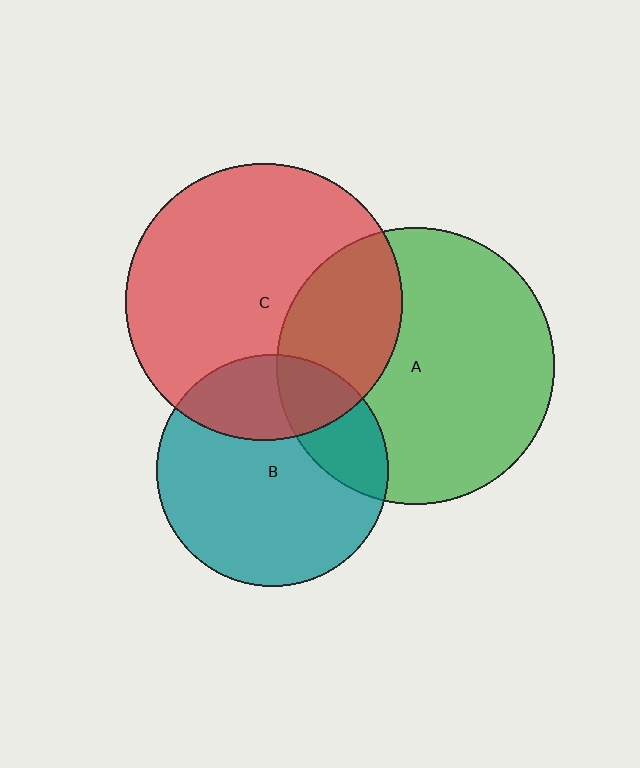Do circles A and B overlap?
Yes.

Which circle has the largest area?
Circle A (green).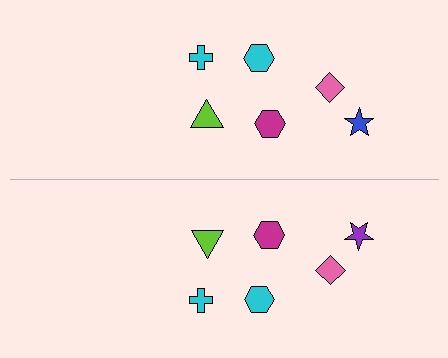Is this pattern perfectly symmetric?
No, the pattern is not perfectly symmetric. The purple star on the bottom side breaks the symmetry — its mirror counterpart is blue.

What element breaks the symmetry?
The purple star on the bottom side breaks the symmetry — its mirror counterpart is blue.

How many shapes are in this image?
There are 12 shapes in this image.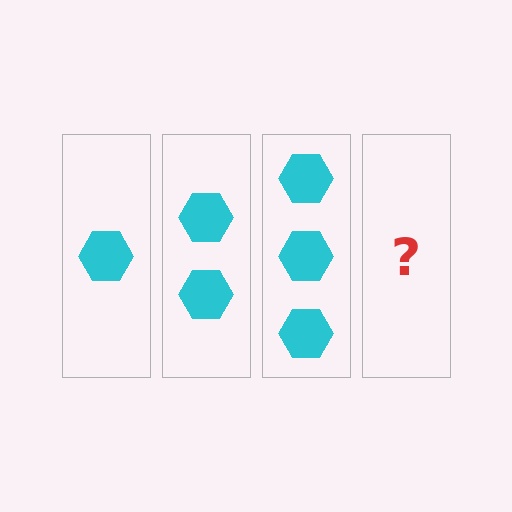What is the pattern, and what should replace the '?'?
The pattern is that each step adds one more hexagon. The '?' should be 4 hexagons.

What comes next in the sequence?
The next element should be 4 hexagons.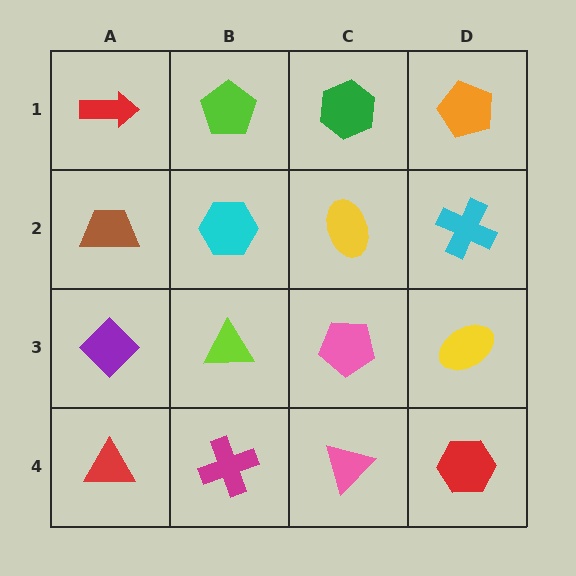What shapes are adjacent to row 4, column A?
A purple diamond (row 3, column A), a magenta cross (row 4, column B).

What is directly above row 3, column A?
A brown trapezoid.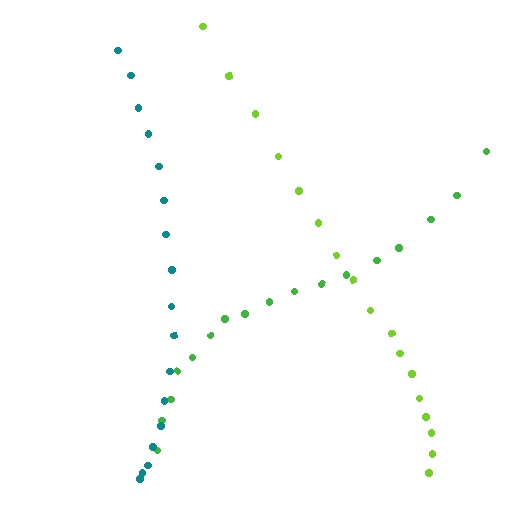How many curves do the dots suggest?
There are 3 distinct paths.